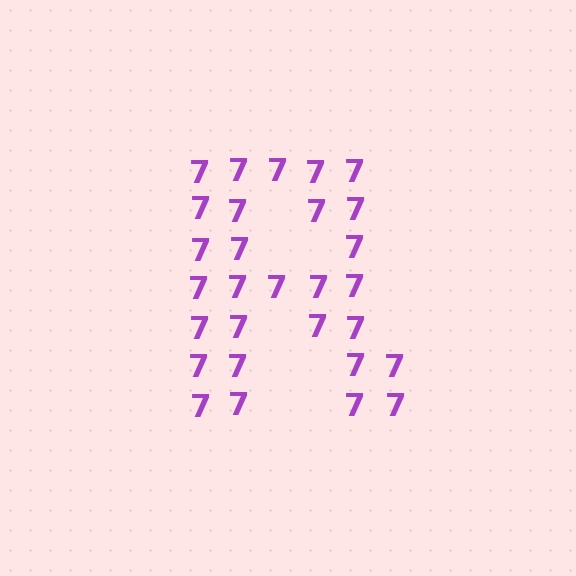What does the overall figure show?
The overall figure shows the letter R.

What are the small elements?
The small elements are digit 7's.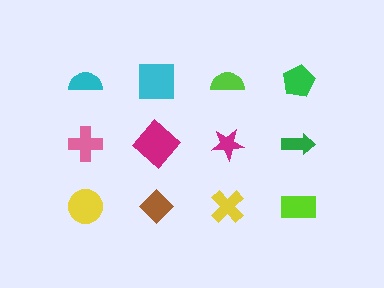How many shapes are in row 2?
4 shapes.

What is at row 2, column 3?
A magenta star.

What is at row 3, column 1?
A yellow circle.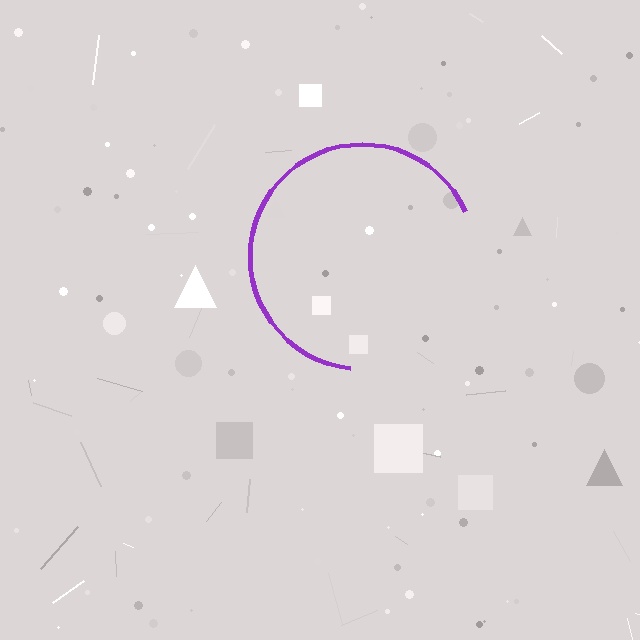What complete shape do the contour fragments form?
The contour fragments form a circle.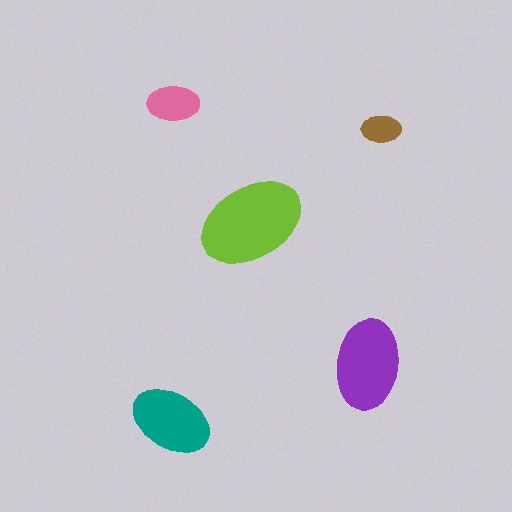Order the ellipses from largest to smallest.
the lime one, the purple one, the teal one, the pink one, the brown one.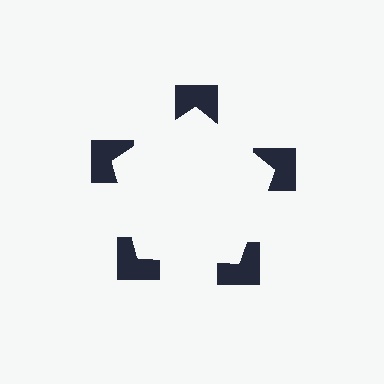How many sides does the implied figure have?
5 sides.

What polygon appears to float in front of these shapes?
An illusory pentagon — its edges are inferred from the aligned wedge cuts in the notched squares, not physically drawn.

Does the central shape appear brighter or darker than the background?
It typically appears slightly brighter than the background, even though no actual brightness change is drawn.